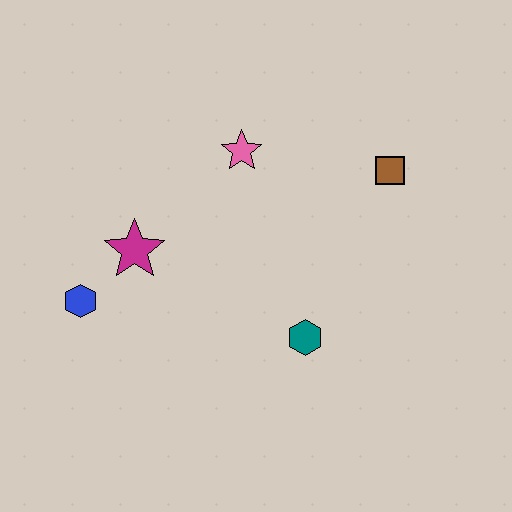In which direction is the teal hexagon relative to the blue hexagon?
The teal hexagon is to the right of the blue hexagon.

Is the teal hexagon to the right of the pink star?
Yes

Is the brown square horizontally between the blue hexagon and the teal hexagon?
No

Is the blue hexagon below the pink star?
Yes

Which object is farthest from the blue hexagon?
The brown square is farthest from the blue hexagon.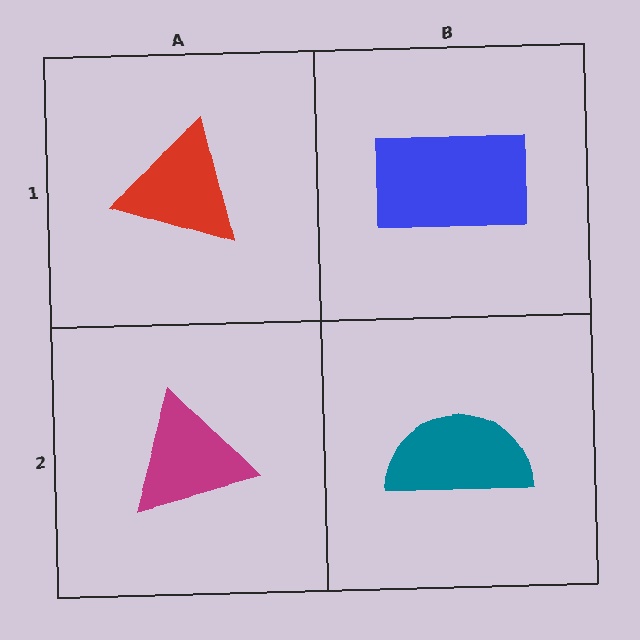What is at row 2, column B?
A teal semicircle.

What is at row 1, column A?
A red triangle.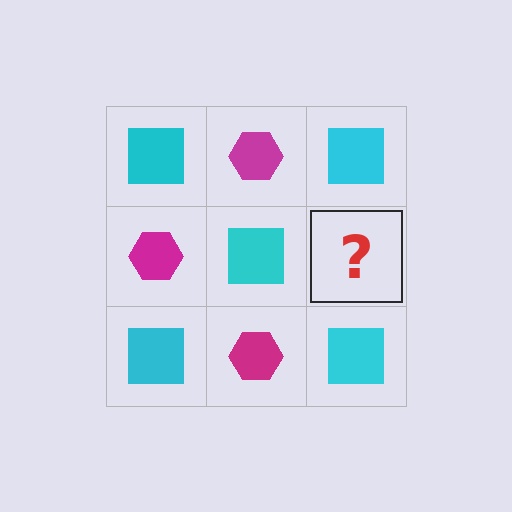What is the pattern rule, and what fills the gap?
The rule is that it alternates cyan square and magenta hexagon in a checkerboard pattern. The gap should be filled with a magenta hexagon.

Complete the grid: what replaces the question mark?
The question mark should be replaced with a magenta hexagon.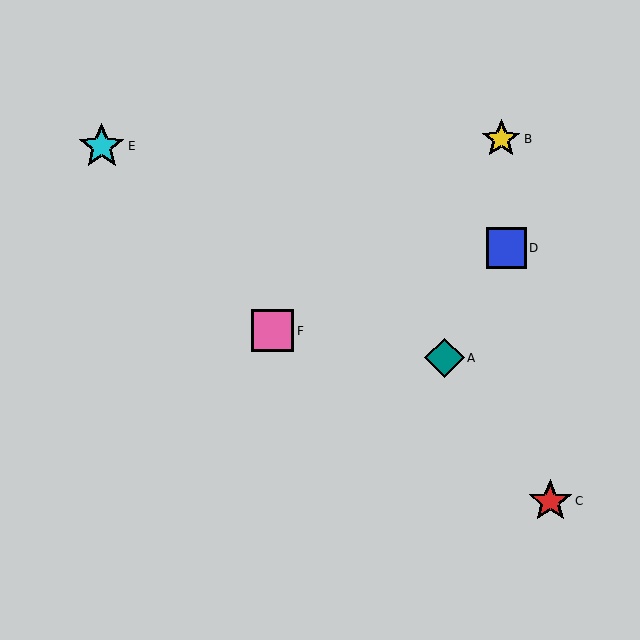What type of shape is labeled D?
Shape D is a blue square.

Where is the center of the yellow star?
The center of the yellow star is at (501, 139).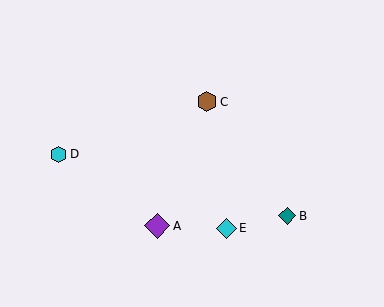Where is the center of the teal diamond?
The center of the teal diamond is at (287, 216).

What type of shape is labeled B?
Shape B is a teal diamond.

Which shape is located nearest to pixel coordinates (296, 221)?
The teal diamond (labeled B) at (287, 216) is nearest to that location.